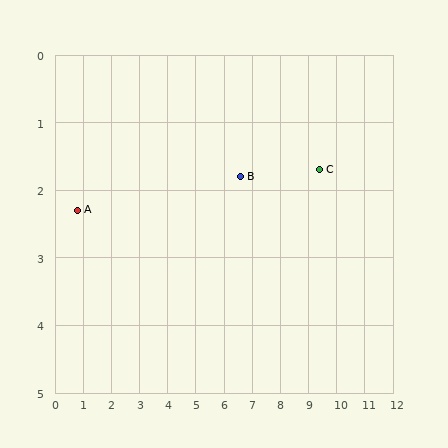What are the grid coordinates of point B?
Point B is at approximately (6.6, 1.8).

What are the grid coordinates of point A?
Point A is at approximately (0.8, 2.3).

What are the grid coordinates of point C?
Point C is at approximately (9.4, 1.7).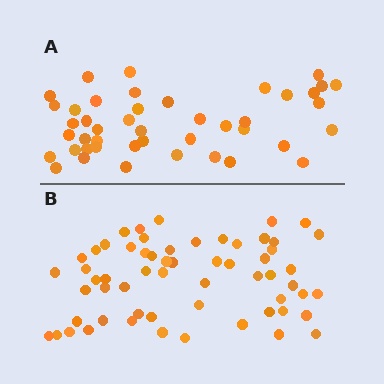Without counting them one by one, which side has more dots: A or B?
Region B (the bottom region) has more dots.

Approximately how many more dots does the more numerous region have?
Region B has approximately 15 more dots than region A.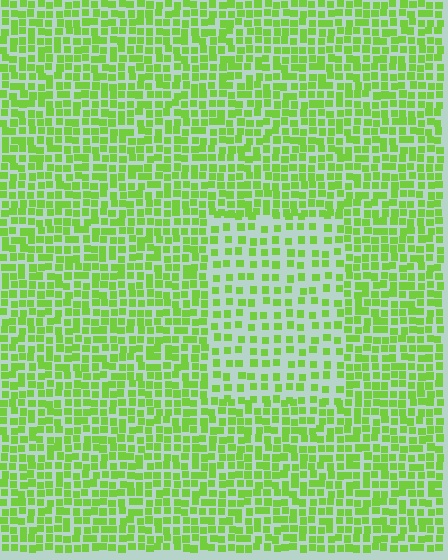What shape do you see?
I see a rectangle.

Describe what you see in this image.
The image contains small lime elements arranged at two different densities. A rectangle-shaped region is visible where the elements are less densely packed than the surrounding area.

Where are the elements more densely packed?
The elements are more densely packed outside the rectangle boundary.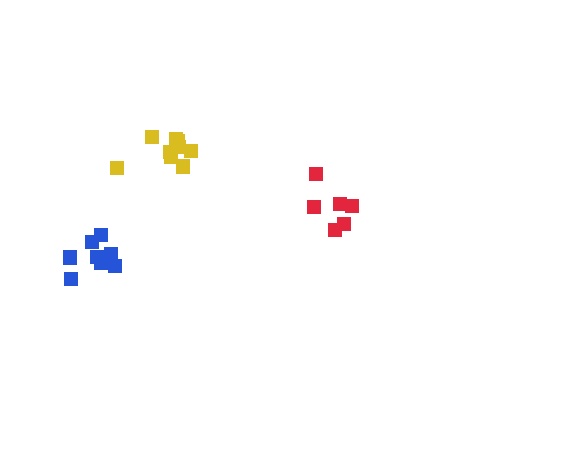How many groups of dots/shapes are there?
There are 3 groups.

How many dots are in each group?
Group 1: 9 dots, Group 2: 9 dots, Group 3: 6 dots (24 total).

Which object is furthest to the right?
The red cluster is rightmost.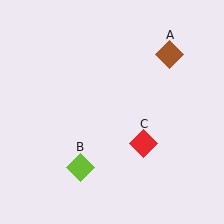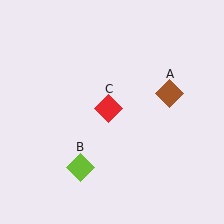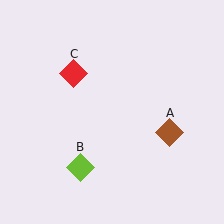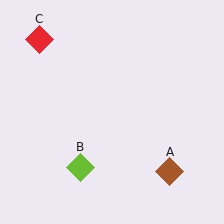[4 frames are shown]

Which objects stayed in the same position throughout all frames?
Lime diamond (object B) remained stationary.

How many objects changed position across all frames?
2 objects changed position: brown diamond (object A), red diamond (object C).